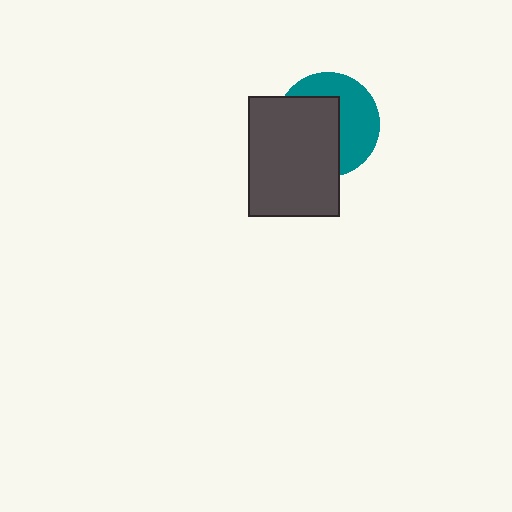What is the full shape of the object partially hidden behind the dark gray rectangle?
The partially hidden object is a teal circle.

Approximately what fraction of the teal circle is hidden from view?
Roughly 53% of the teal circle is hidden behind the dark gray rectangle.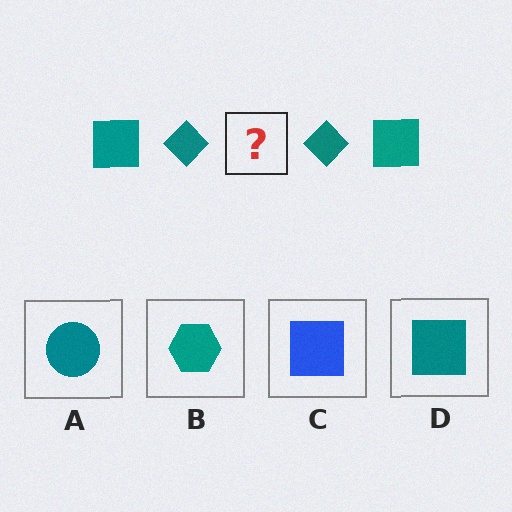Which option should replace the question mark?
Option D.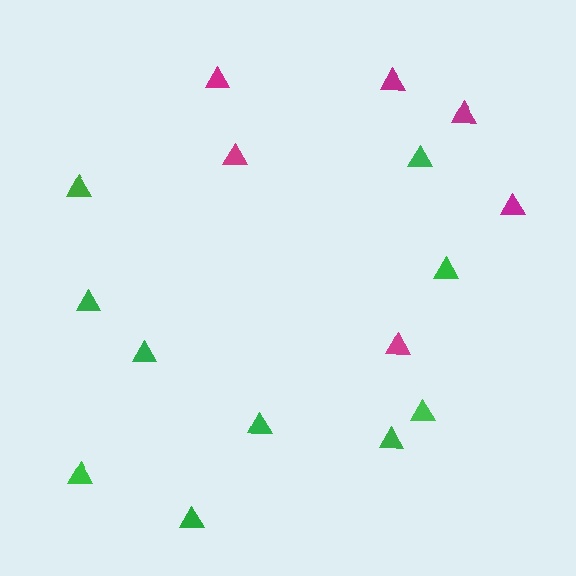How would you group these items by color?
There are 2 groups: one group of green triangles (10) and one group of magenta triangles (6).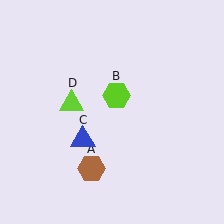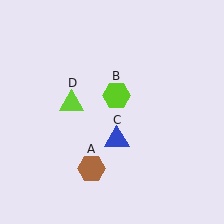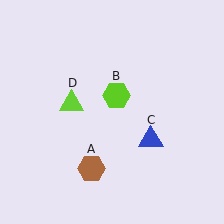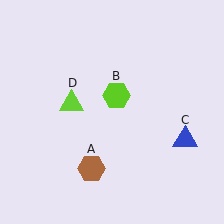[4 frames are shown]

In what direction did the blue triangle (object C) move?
The blue triangle (object C) moved right.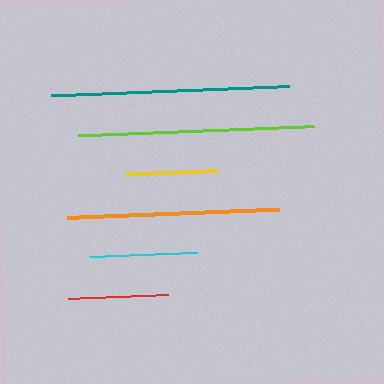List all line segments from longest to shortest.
From longest to shortest: teal, lime, orange, cyan, red, yellow.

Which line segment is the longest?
The teal line is the longest at approximately 239 pixels.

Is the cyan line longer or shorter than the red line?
The cyan line is longer than the red line.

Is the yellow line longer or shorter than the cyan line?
The cyan line is longer than the yellow line.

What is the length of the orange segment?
The orange segment is approximately 212 pixels long.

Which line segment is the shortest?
The yellow line is the shortest at approximately 93 pixels.